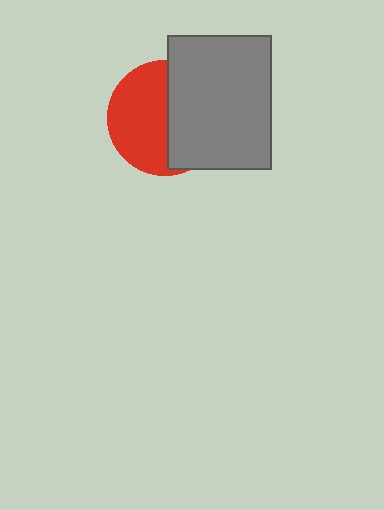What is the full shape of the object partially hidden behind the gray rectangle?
The partially hidden object is a red circle.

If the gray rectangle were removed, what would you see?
You would see the complete red circle.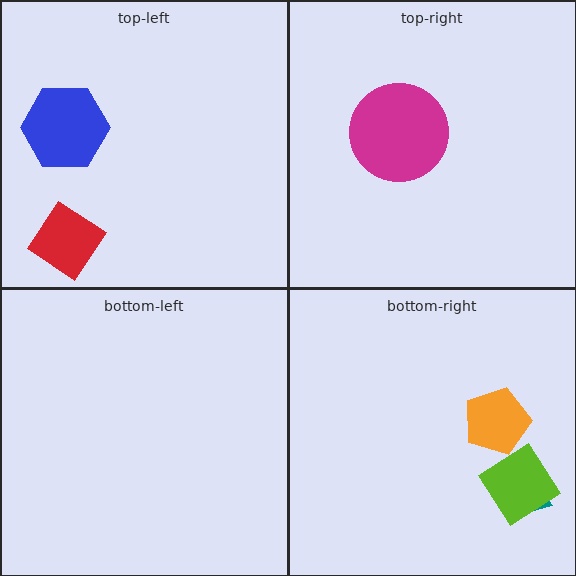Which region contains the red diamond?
The top-left region.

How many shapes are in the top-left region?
2.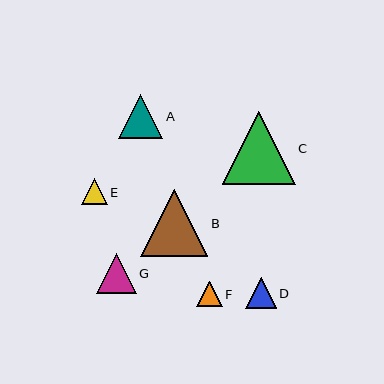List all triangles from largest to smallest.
From largest to smallest: C, B, A, G, D, E, F.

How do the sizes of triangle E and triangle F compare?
Triangle E and triangle F are approximately the same size.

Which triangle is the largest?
Triangle C is the largest with a size of approximately 73 pixels.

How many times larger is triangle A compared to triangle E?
Triangle A is approximately 1.7 times the size of triangle E.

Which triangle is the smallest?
Triangle F is the smallest with a size of approximately 26 pixels.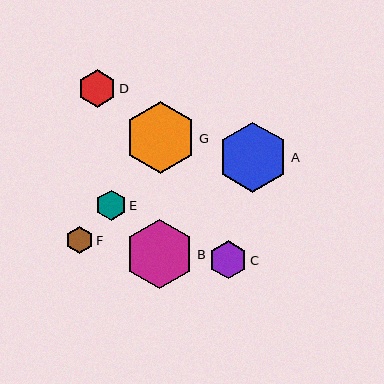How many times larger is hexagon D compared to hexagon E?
Hexagon D is approximately 1.2 times the size of hexagon E.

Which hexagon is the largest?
Hexagon G is the largest with a size of approximately 72 pixels.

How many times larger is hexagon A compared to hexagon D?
Hexagon A is approximately 1.9 times the size of hexagon D.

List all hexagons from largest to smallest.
From largest to smallest: G, A, B, C, D, E, F.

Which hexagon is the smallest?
Hexagon F is the smallest with a size of approximately 28 pixels.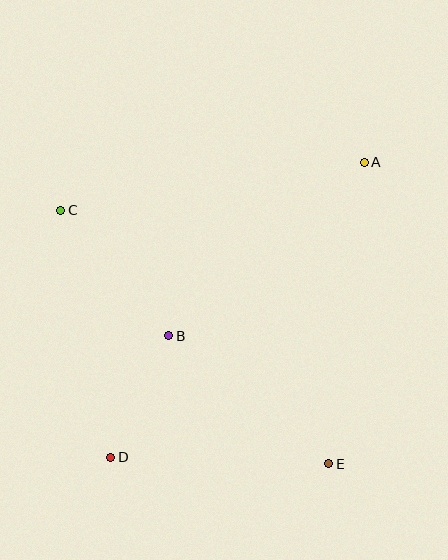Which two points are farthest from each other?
Points A and D are farthest from each other.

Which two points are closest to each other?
Points B and D are closest to each other.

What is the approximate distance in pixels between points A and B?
The distance between A and B is approximately 261 pixels.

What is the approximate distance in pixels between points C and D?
The distance between C and D is approximately 252 pixels.